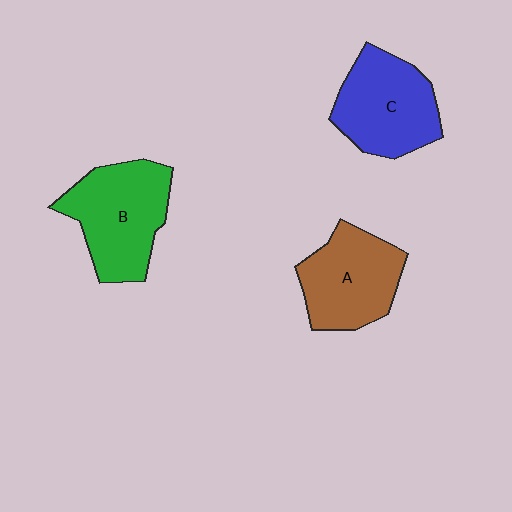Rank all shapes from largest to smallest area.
From largest to smallest: B (green), C (blue), A (brown).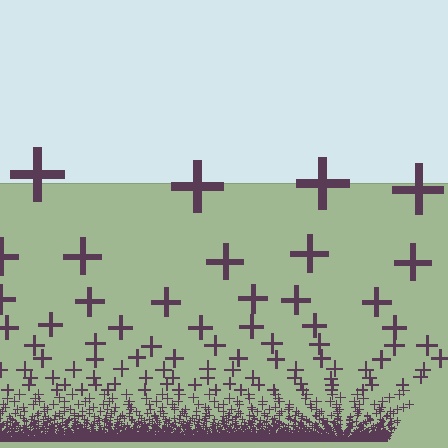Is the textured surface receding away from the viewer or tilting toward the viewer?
The surface appears to tilt toward the viewer. Texture elements get larger and sparser toward the top.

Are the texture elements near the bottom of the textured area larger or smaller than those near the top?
Smaller. The gradient is inverted — elements near the bottom are smaller and denser.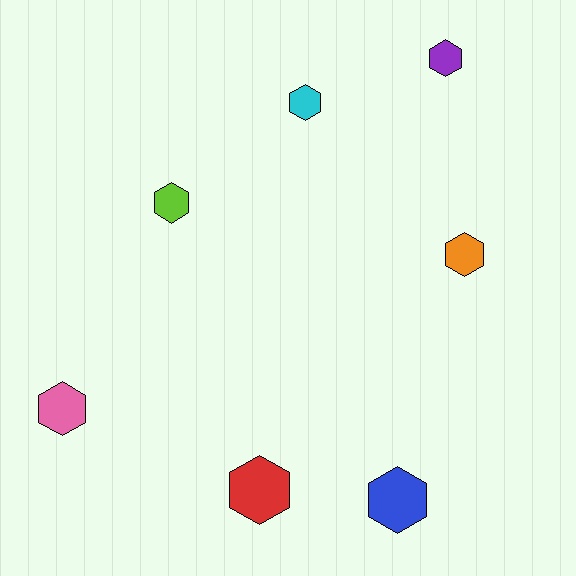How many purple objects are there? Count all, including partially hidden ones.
There is 1 purple object.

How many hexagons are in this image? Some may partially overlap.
There are 7 hexagons.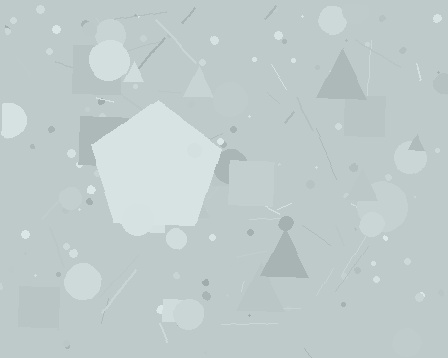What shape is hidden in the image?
A pentagon is hidden in the image.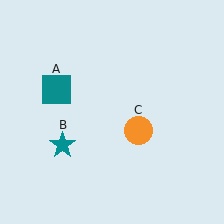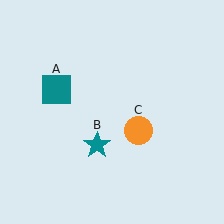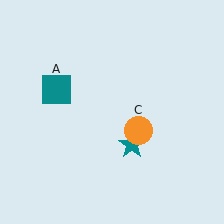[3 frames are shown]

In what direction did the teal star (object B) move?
The teal star (object B) moved right.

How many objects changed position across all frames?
1 object changed position: teal star (object B).